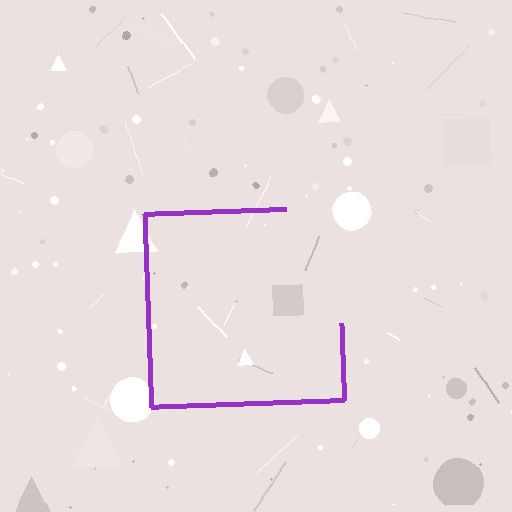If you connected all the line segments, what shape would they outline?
They would outline a square.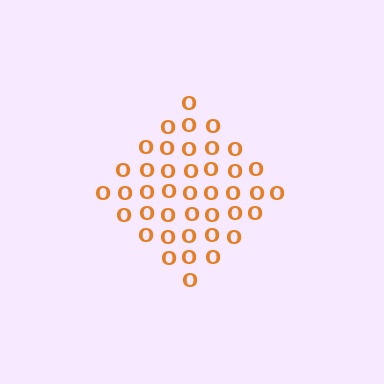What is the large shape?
The large shape is a diamond.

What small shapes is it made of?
It is made of small letter O's.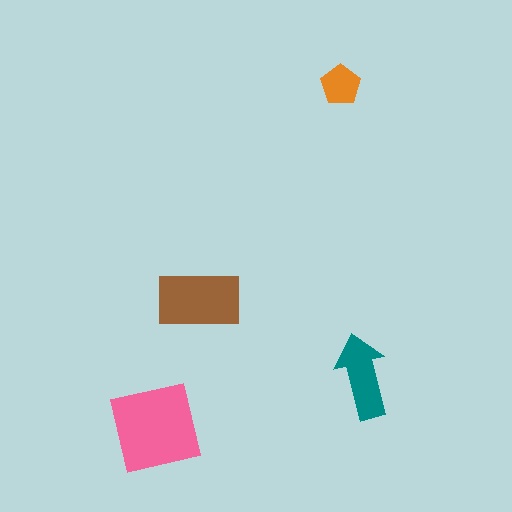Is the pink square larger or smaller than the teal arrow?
Larger.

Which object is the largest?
The pink square.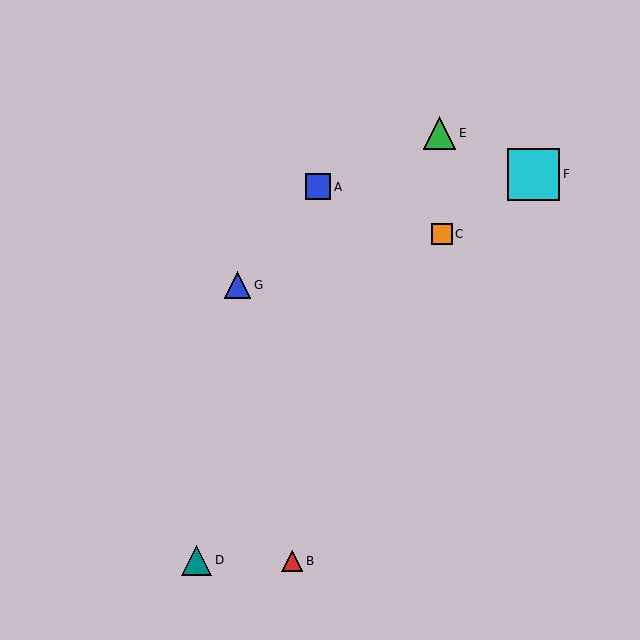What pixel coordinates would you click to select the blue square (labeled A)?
Click at (318, 187) to select the blue square A.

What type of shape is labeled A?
Shape A is a blue square.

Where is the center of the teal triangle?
The center of the teal triangle is at (197, 560).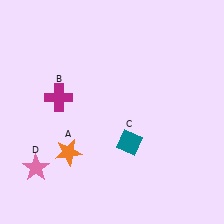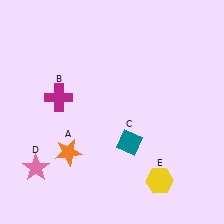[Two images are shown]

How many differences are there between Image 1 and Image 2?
There is 1 difference between the two images.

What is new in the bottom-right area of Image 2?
A yellow hexagon (E) was added in the bottom-right area of Image 2.